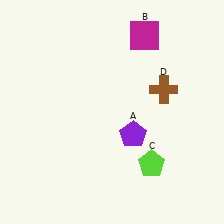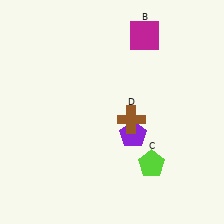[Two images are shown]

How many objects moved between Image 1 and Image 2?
1 object moved between the two images.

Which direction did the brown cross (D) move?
The brown cross (D) moved left.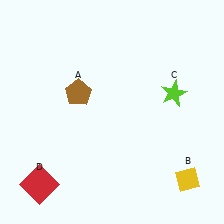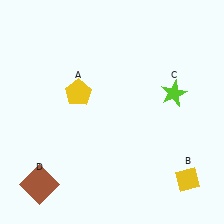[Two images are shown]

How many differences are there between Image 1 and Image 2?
There are 2 differences between the two images.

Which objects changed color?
A changed from brown to yellow. D changed from red to brown.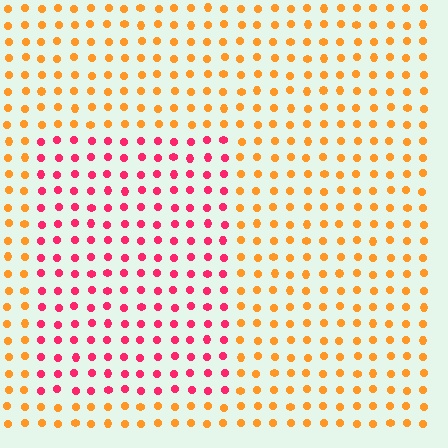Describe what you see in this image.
The image is filled with small orange elements in a uniform arrangement. A rectangle-shaped region is visible where the elements are tinted to a slightly different hue, forming a subtle color boundary.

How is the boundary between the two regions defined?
The boundary is defined purely by a slight shift in hue (about 52 degrees). Spacing, size, and orientation are identical on both sides.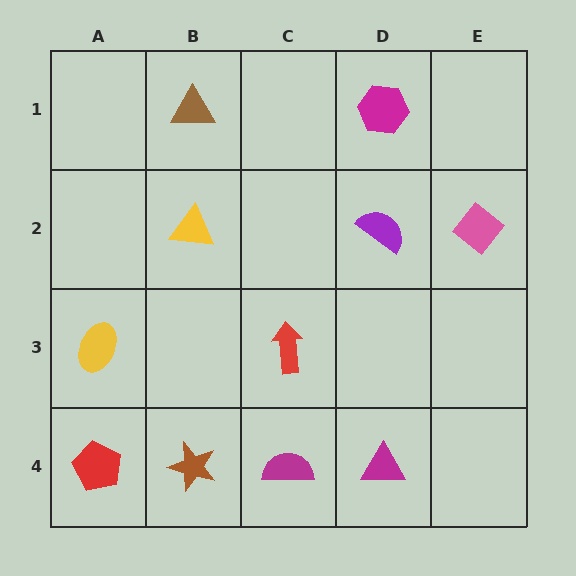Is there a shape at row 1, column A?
No, that cell is empty.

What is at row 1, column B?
A brown triangle.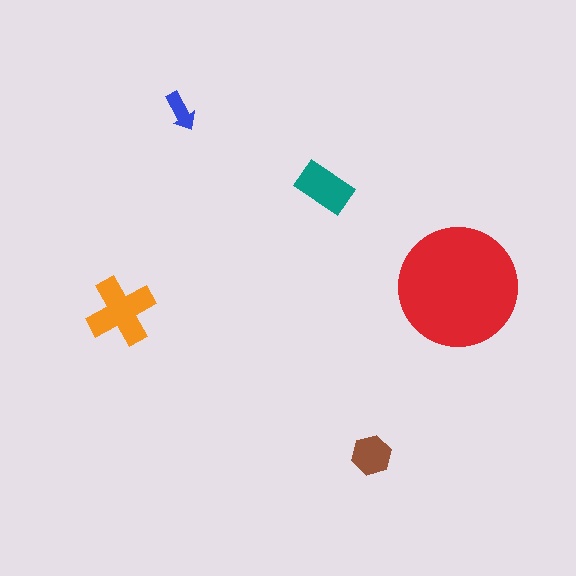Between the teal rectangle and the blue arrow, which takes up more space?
The teal rectangle.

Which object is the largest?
The red circle.